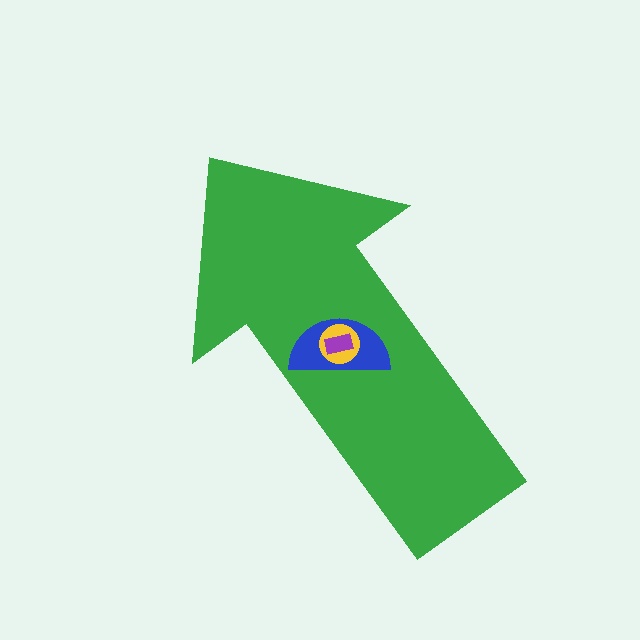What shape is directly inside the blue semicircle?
The yellow circle.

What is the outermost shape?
The green arrow.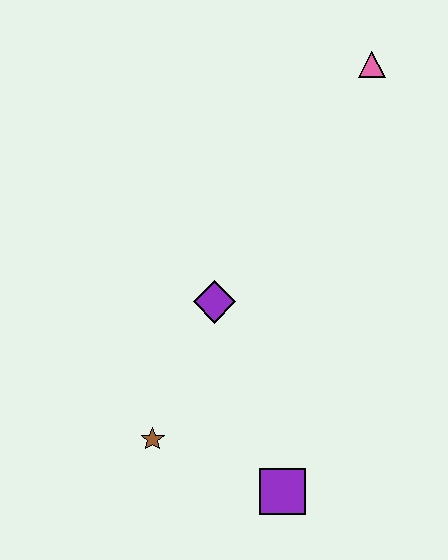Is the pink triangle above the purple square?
Yes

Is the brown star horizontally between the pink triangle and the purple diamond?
No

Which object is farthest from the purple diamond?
The pink triangle is farthest from the purple diamond.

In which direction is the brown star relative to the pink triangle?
The brown star is below the pink triangle.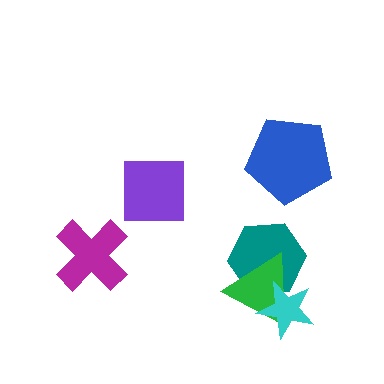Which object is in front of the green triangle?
The cyan star is in front of the green triangle.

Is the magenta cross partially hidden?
No, no other shape covers it.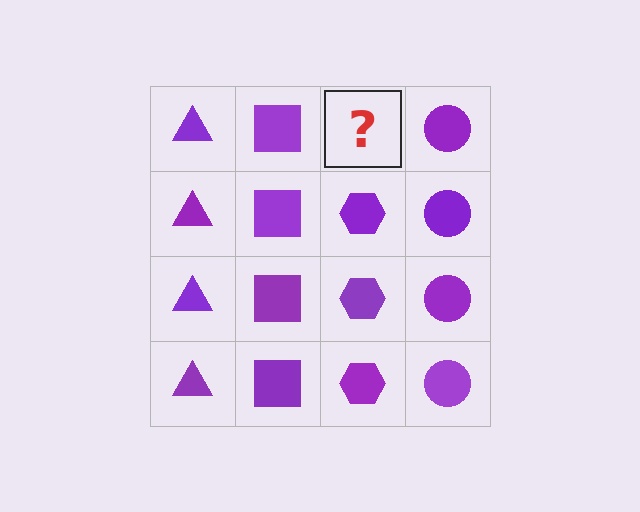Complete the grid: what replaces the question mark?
The question mark should be replaced with a purple hexagon.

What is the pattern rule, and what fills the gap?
The rule is that each column has a consistent shape. The gap should be filled with a purple hexagon.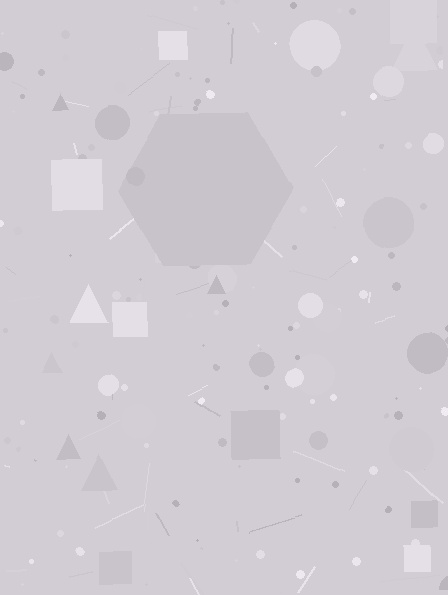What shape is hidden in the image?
A hexagon is hidden in the image.